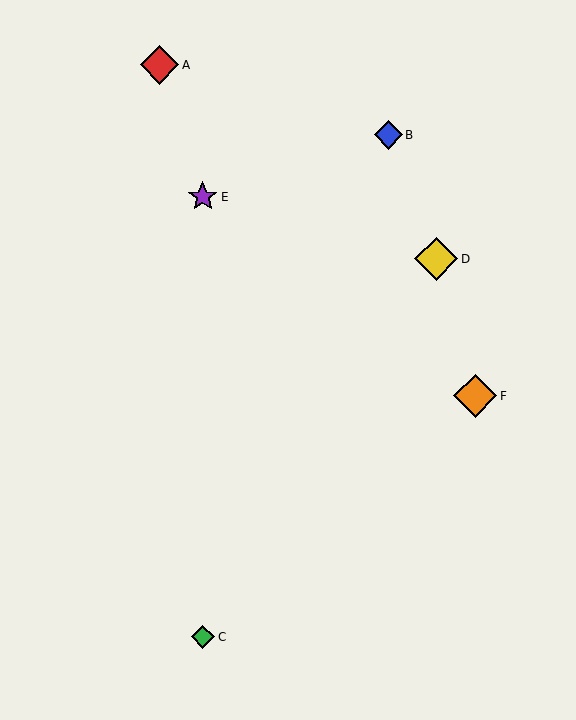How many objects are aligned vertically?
2 objects (C, E) are aligned vertically.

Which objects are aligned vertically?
Objects C, E are aligned vertically.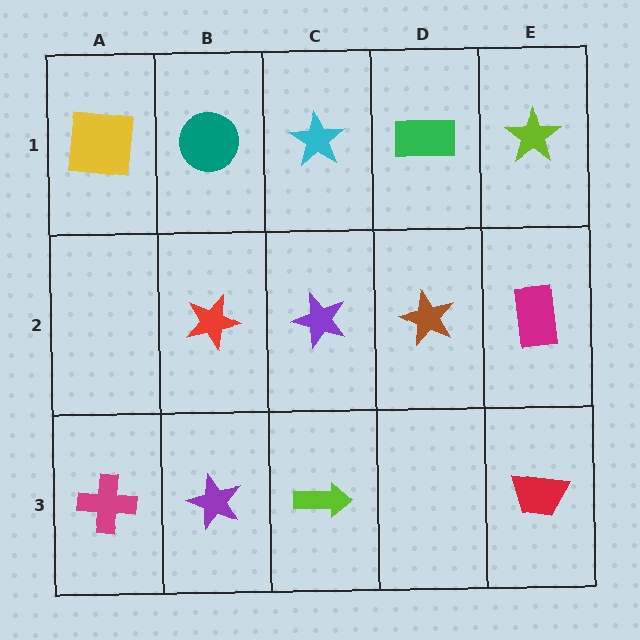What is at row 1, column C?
A cyan star.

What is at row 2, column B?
A red star.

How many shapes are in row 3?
4 shapes.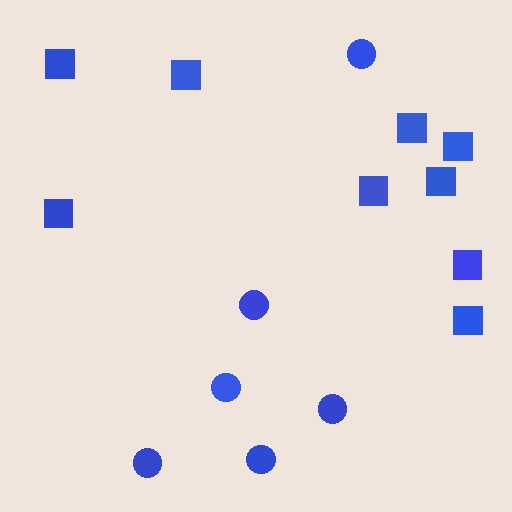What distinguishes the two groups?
There are 2 groups: one group of squares (9) and one group of circles (6).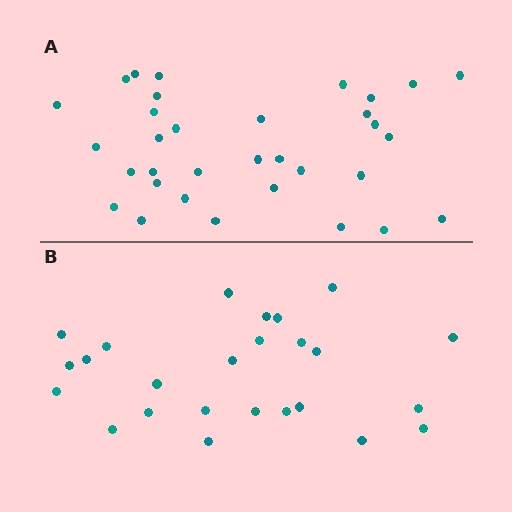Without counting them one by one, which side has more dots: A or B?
Region A (the top region) has more dots.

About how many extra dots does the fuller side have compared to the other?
Region A has roughly 8 or so more dots than region B.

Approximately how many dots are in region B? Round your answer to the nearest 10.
About 20 dots. (The exact count is 25, which rounds to 20.)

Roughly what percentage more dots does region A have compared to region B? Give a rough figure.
About 30% more.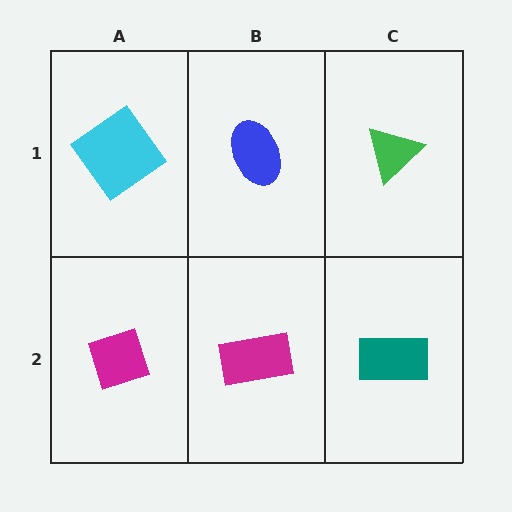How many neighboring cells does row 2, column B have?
3.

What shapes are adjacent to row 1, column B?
A magenta rectangle (row 2, column B), a cyan diamond (row 1, column A), a green triangle (row 1, column C).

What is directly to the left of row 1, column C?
A blue ellipse.